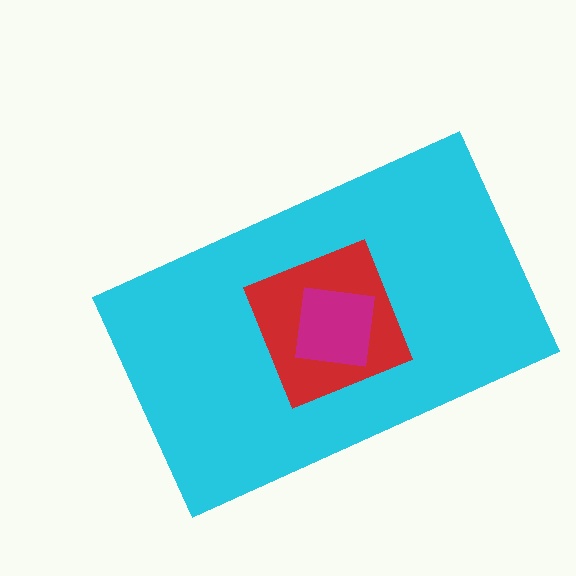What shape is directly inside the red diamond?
The magenta square.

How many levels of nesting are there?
3.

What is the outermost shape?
The cyan rectangle.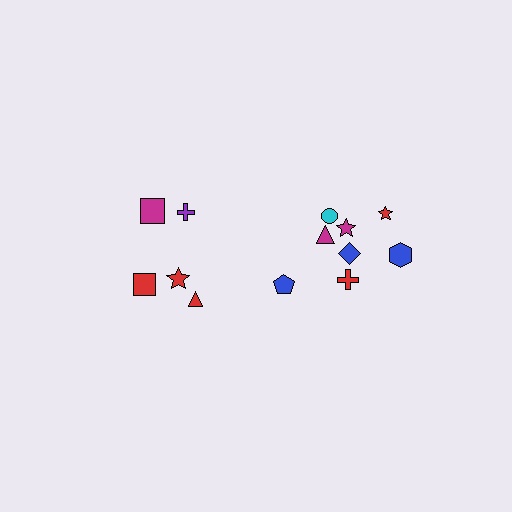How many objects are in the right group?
There are 8 objects.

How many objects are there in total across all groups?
There are 13 objects.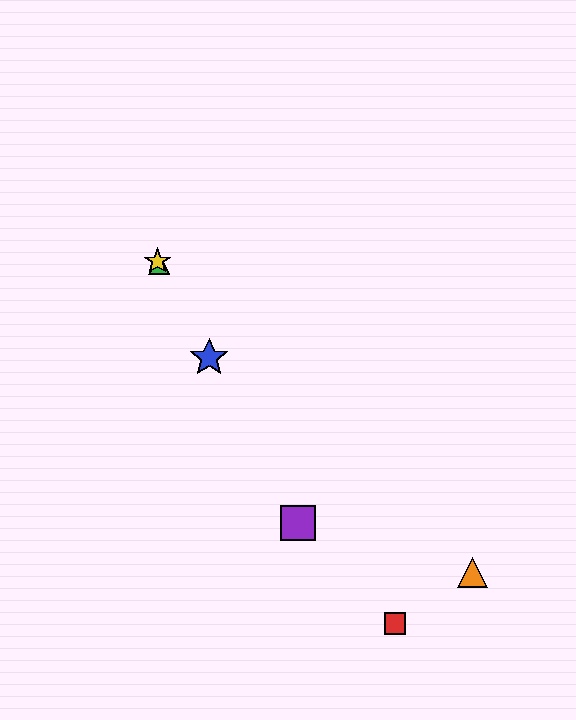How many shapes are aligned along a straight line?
4 shapes (the blue star, the green triangle, the yellow star, the purple square) are aligned along a straight line.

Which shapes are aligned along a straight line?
The blue star, the green triangle, the yellow star, the purple square are aligned along a straight line.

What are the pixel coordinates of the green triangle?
The green triangle is at (159, 264).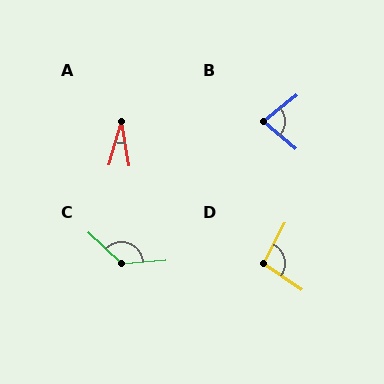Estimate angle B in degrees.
Approximately 78 degrees.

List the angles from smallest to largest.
A (26°), B (78°), D (97°), C (133°).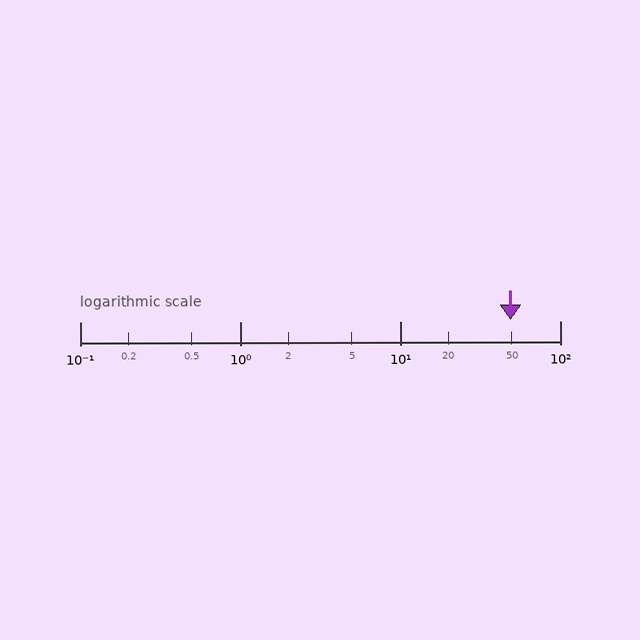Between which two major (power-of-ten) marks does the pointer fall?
The pointer is between 10 and 100.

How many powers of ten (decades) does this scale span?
The scale spans 3 decades, from 0.1 to 100.